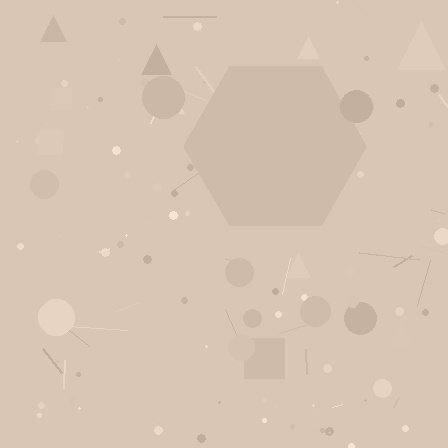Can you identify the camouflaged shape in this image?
The camouflaged shape is a hexagon.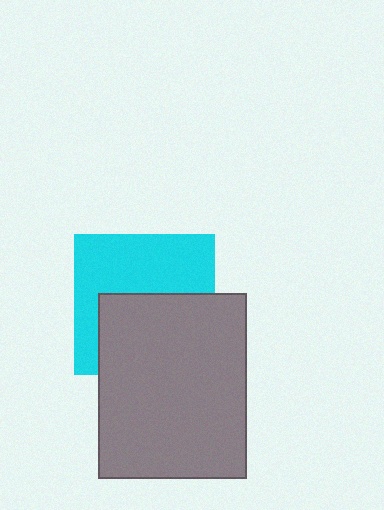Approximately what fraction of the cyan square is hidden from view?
Roughly 48% of the cyan square is hidden behind the gray rectangle.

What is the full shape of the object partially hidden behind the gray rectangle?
The partially hidden object is a cyan square.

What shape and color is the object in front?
The object in front is a gray rectangle.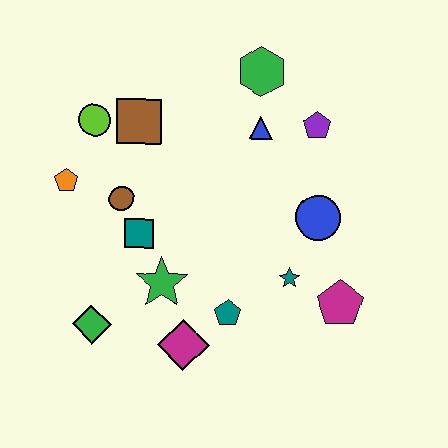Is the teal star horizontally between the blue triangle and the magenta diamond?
No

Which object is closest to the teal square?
The brown circle is closest to the teal square.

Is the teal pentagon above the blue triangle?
No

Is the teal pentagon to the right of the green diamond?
Yes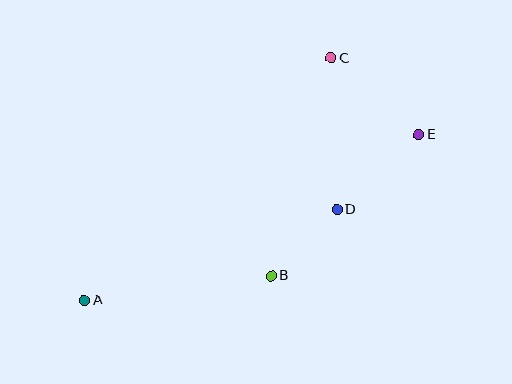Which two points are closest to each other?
Points B and D are closest to each other.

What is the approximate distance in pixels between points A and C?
The distance between A and C is approximately 346 pixels.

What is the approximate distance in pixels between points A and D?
The distance between A and D is approximately 268 pixels.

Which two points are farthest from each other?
Points A and E are farthest from each other.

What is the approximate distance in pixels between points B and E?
The distance between B and E is approximately 204 pixels.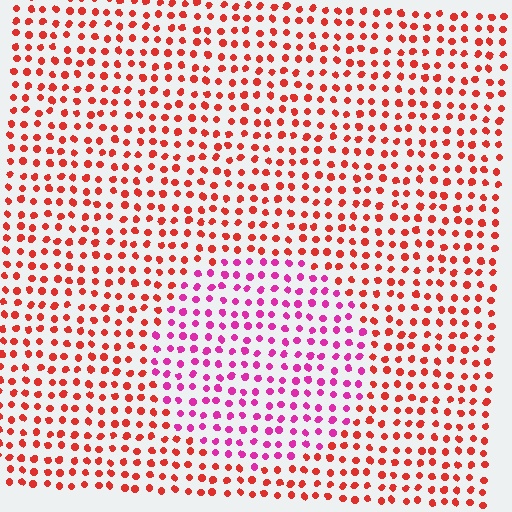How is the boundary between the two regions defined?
The boundary is defined purely by a slight shift in hue (about 44 degrees). Spacing, size, and orientation are identical on both sides.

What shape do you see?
I see a circle.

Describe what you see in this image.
The image is filled with small red elements in a uniform arrangement. A circle-shaped region is visible where the elements are tinted to a slightly different hue, forming a subtle color boundary.